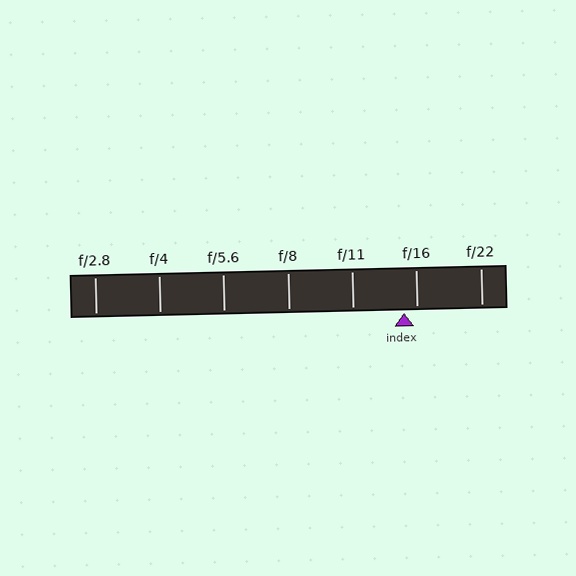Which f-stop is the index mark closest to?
The index mark is closest to f/16.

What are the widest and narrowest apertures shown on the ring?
The widest aperture shown is f/2.8 and the narrowest is f/22.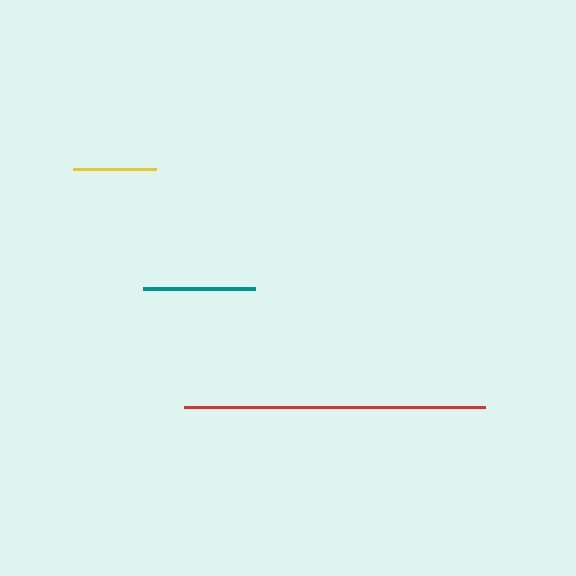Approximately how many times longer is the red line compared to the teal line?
The red line is approximately 2.7 times the length of the teal line.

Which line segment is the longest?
The red line is the longest at approximately 301 pixels.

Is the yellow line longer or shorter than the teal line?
The teal line is longer than the yellow line.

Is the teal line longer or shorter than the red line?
The red line is longer than the teal line.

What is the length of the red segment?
The red segment is approximately 301 pixels long.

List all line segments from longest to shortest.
From longest to shortest: red, teal, yellow.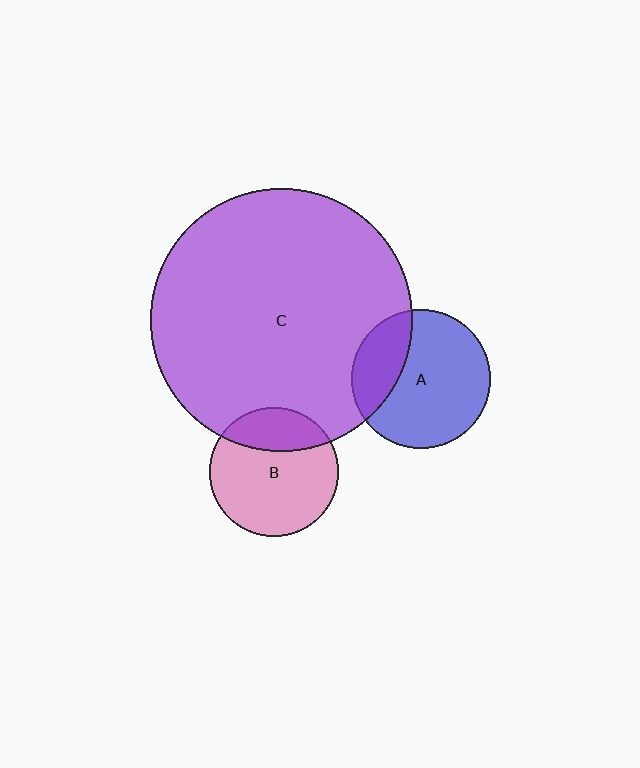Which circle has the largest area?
Circle C (purple).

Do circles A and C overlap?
Yes.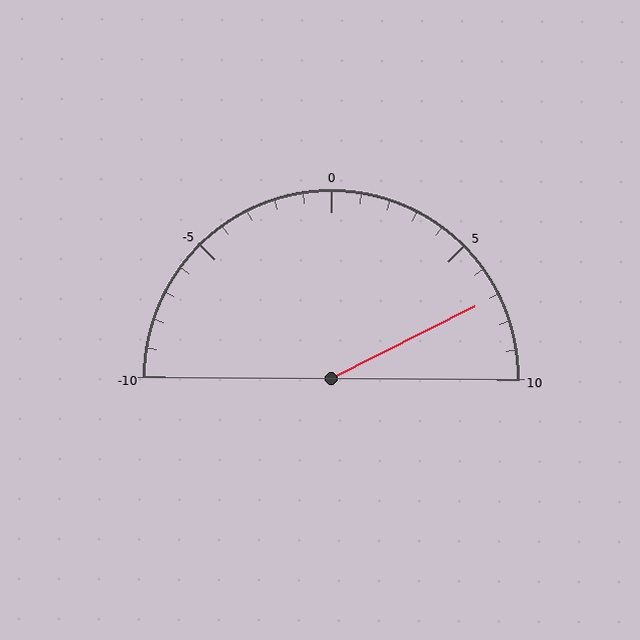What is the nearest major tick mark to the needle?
The nearest major tick mark is 5.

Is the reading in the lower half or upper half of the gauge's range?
The reading is in the upper half of the range (-10 to 10).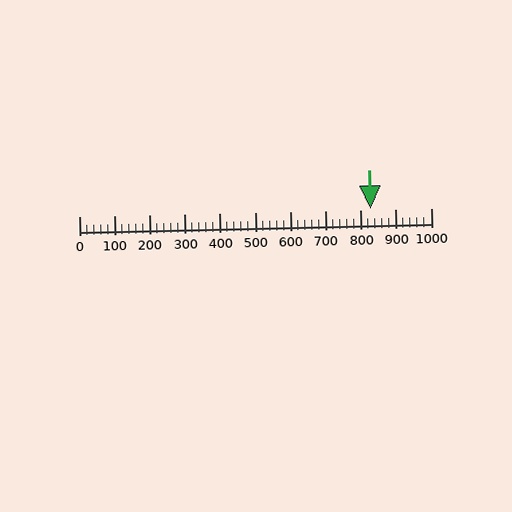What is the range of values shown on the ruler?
The ruler shows values from 0 to 1000.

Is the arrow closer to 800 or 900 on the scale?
The arrow is closer to 800.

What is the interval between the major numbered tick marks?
The major tick marks are spaced 100 units apart.